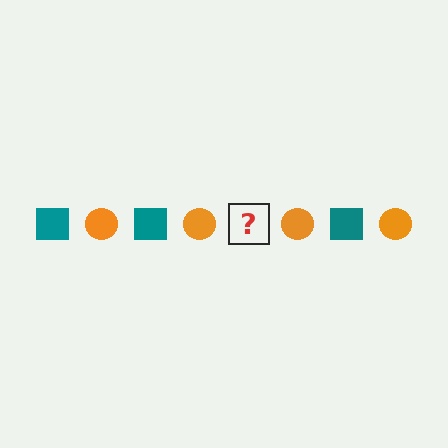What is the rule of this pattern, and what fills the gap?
The rule is that the pattern alternates between teal square and orange circle. The gap should be filled with a teal square.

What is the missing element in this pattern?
The missing element is a teal square.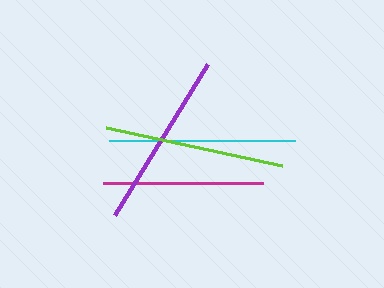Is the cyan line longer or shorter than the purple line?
The cyan line is longer than the purple line.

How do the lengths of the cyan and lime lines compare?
The cyan and lime lines are approximately the same length.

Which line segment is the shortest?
The magenta line is the shortest at approximately 160 pixels.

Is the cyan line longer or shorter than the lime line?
The cyan line is longer than the lime line.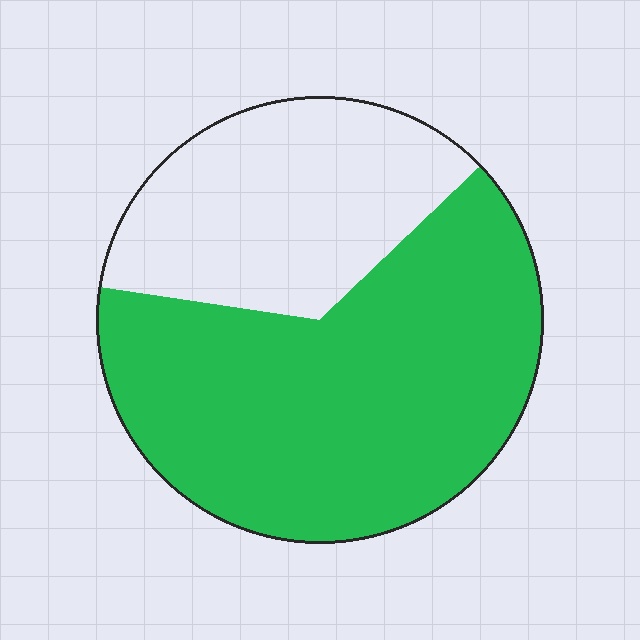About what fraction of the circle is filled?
About two thirds (2/3).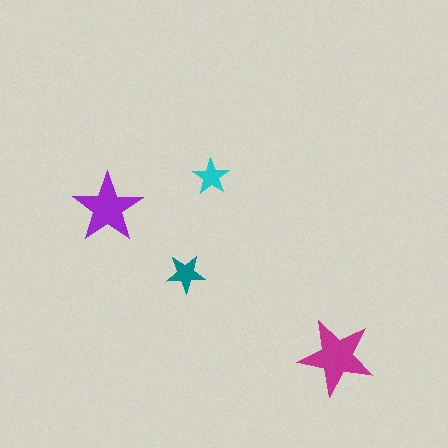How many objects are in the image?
There are 4 objects in the image.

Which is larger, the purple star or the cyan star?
The purple one.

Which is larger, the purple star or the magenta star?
The magenta one.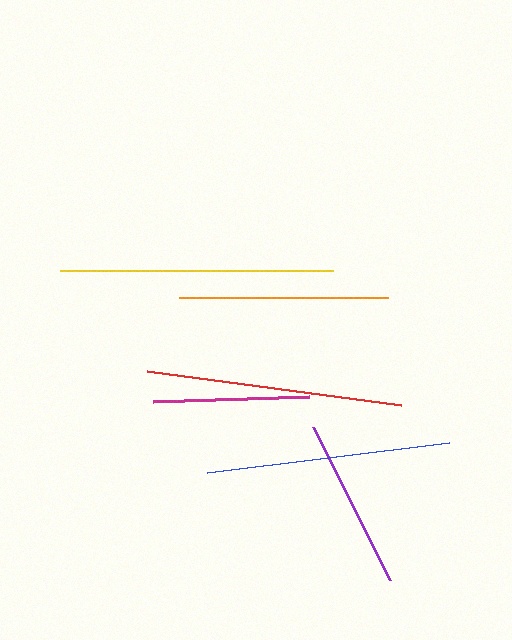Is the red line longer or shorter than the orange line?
The red line is longer than the orange line.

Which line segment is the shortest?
The magenta line is the shortest at approximately 156 pixels.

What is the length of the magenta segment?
The magenta segment is approximately 156 pixels long.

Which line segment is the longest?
The yellow line is the longest at approximately 274 pixels.